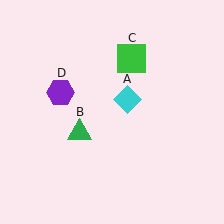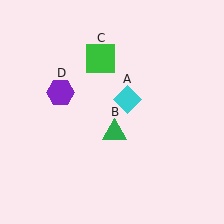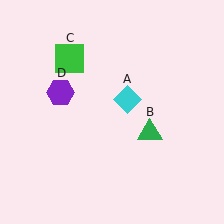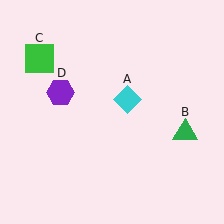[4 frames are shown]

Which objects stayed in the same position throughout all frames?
Cyan diamond (object A) and purple hexagon (object D) remained stationary.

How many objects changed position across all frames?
2 objects changed position: green triangle (object B), green square (object C).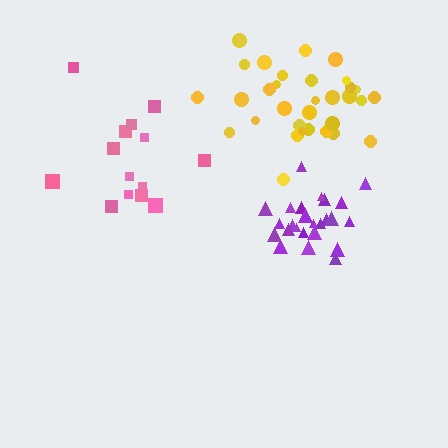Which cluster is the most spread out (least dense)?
Pink.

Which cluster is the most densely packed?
Purple.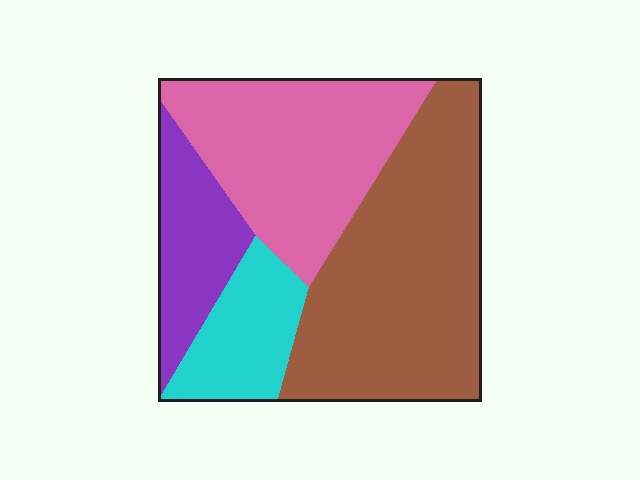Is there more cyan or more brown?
Brown.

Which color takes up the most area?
Brown, at roughly 40%.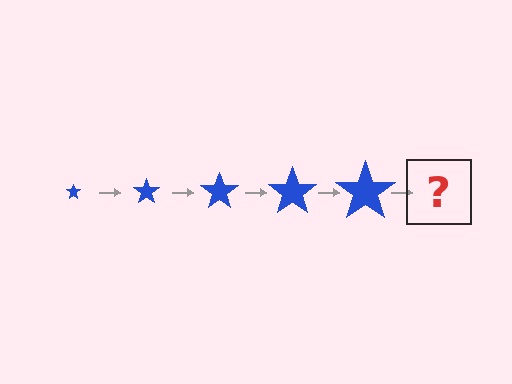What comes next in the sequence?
The next element should be a blue star, larger than the previous one.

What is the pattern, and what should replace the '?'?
The pattern is that the star gets progressively larger each step. The '?' should be a blue star, larger than the previous one.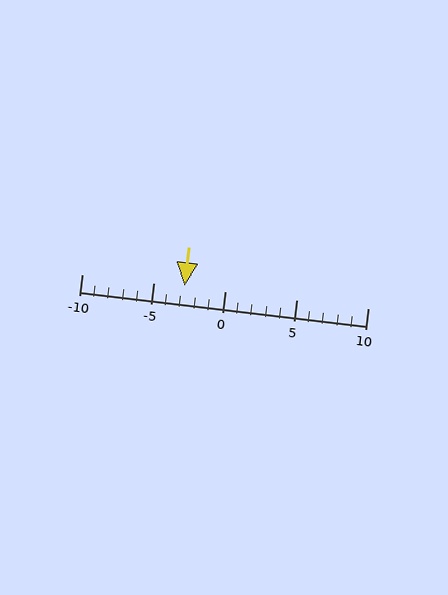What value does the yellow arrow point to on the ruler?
The yellow arrow points to approximately -3.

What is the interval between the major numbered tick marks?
The major tick marks are spaced 5 units apart.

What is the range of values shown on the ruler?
The ruler shows values from -10 to 10.